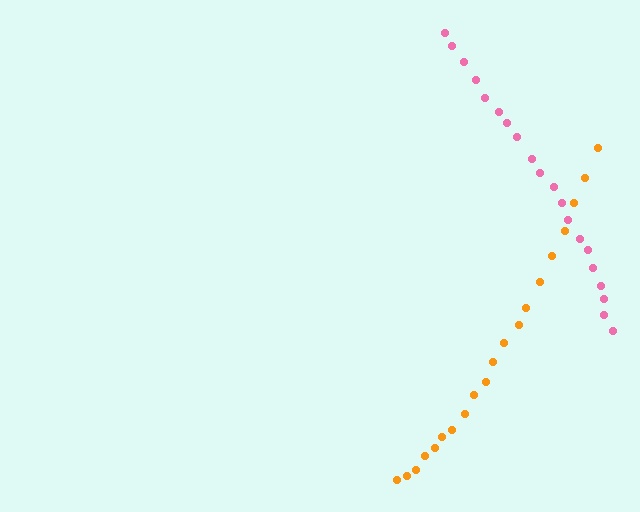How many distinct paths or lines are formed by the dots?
There are 2 distinct paths.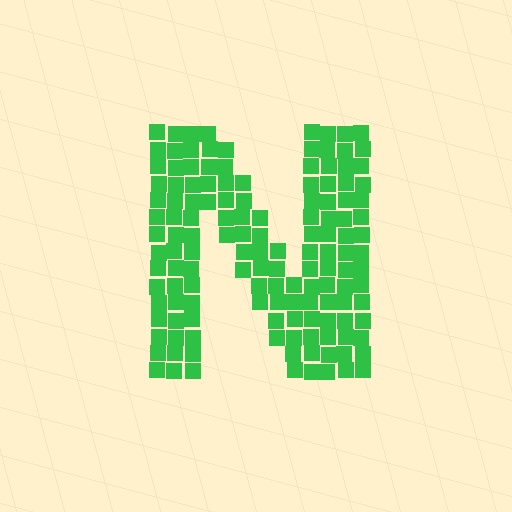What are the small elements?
The small elements are squares.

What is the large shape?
The large shape is the letter N.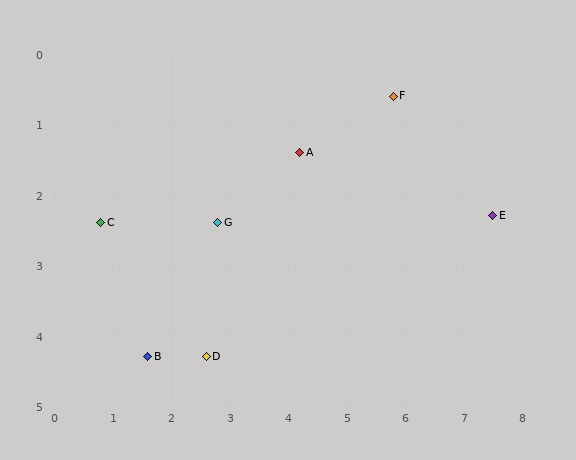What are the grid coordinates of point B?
Point B is at approximately (1.6, 4.3).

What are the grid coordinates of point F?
Point F is at approximately (5.8, 0.6).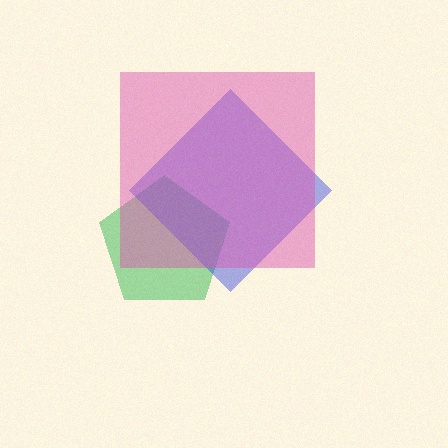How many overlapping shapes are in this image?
There are 3 overlapping shapes in the image.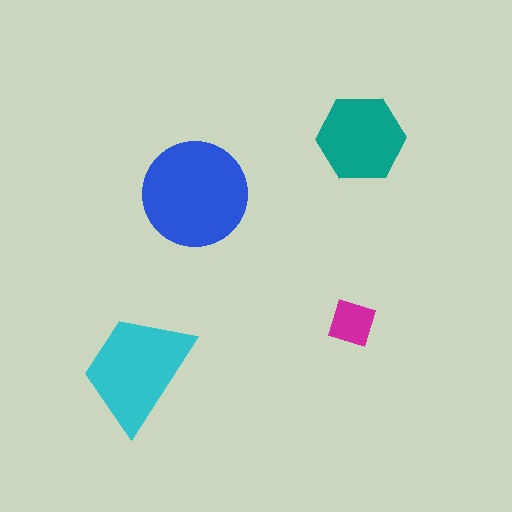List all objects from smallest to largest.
The magenta diamond, the teal hexagon, the cyan trapezoid, the blue circle.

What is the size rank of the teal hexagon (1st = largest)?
3rd.